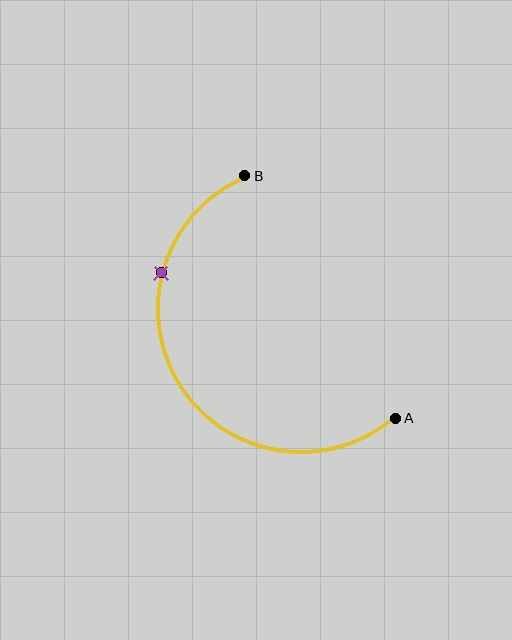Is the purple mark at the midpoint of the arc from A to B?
No. The purple mark lies on the arc but is closer to endpoint B. The arc midpoint would be at the point on the curve equidistant along the arc from both A and B.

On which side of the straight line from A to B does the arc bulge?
The arc bulges to the left of the straight line connecting A and B.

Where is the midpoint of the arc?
The arc midpoint is the point on the curve farthest from the straight line joining A and B. It sits to the left of that line.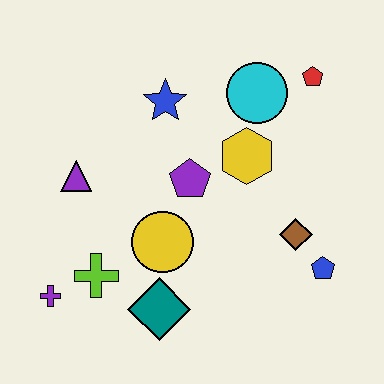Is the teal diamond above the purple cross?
No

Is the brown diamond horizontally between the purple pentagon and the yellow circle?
No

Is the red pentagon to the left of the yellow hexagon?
No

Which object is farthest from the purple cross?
The red pentagon is farthest from the purple cross.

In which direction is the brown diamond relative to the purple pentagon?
The brown diamond is to the right of the purple pentagon.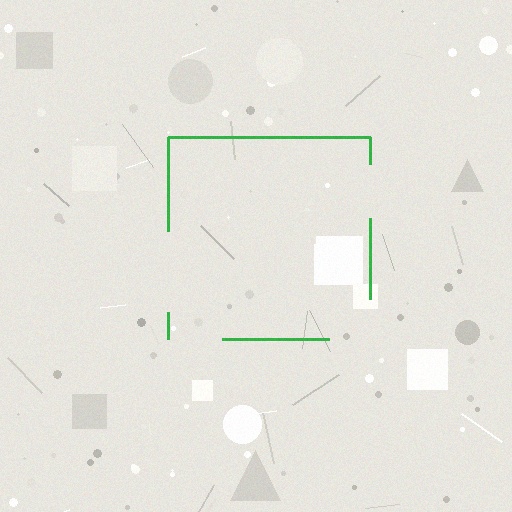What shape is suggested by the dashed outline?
The dashed outline suggests a square.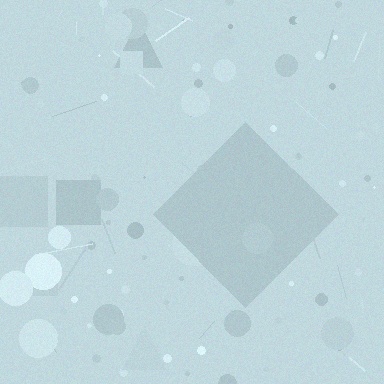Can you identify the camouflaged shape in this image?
The camouflaged shape is a diamond.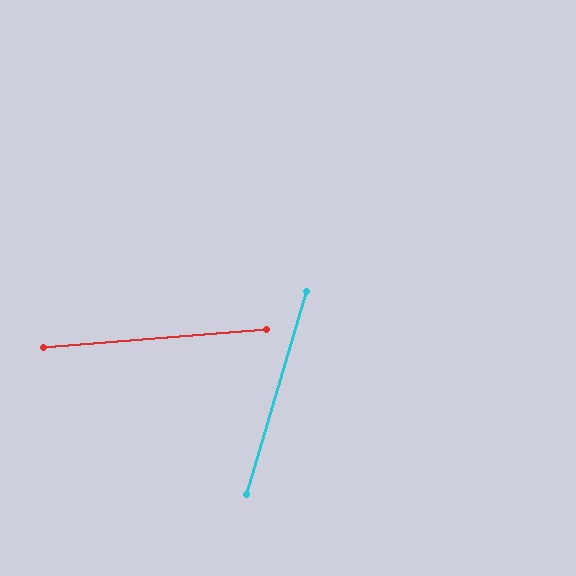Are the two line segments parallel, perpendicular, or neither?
Neither parallel nor perpendicular — they differ by about 69°.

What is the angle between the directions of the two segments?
Approximately 69 degrees.